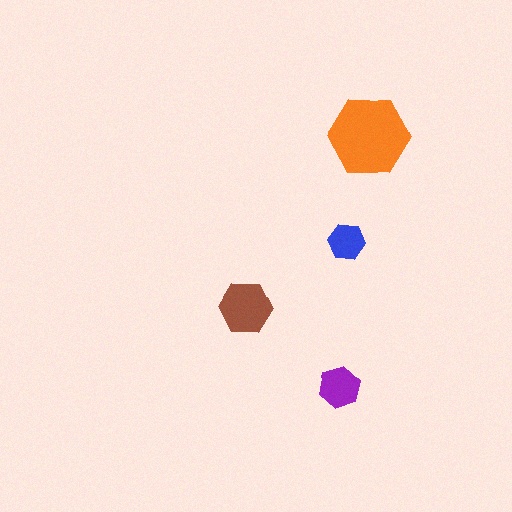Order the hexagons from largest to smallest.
the orange one, the brown one, the purple one, the blue one.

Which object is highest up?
The orange hexagon is topmost.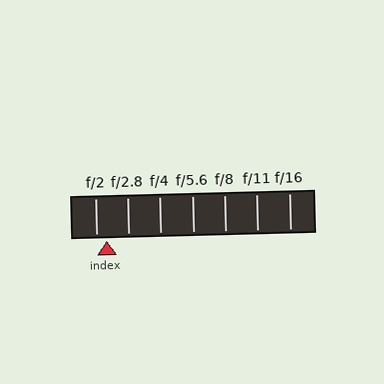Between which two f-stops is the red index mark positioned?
The index mark is between f/2 and f/2.8.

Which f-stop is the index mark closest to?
The index mark is closest to f/2.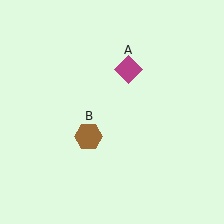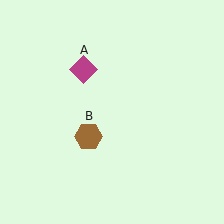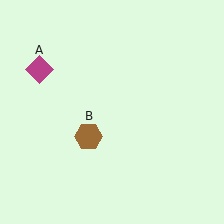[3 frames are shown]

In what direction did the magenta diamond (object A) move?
The magenta diamond (object A) moved left.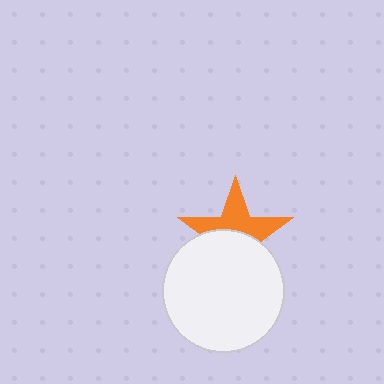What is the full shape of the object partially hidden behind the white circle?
The partially hidden object is an orange star.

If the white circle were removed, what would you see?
You would see the complete orange star.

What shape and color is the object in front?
The object in front is a white circle.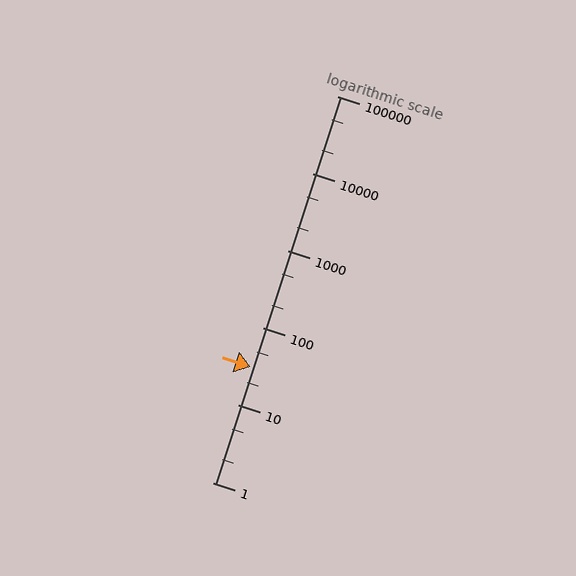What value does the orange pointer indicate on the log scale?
The pointer indicates approximately 31.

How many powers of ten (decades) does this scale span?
The scale spans 5 decades, from 1 to 100000.